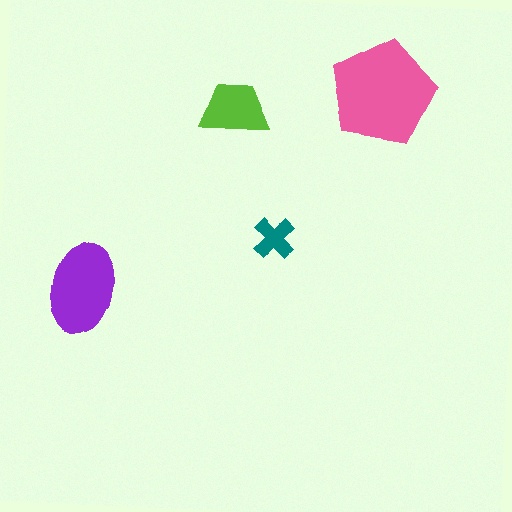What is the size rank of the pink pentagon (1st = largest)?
1st.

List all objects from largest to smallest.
The pink pentagon, the purple ellipse, the lime trapezoid, the teal cross.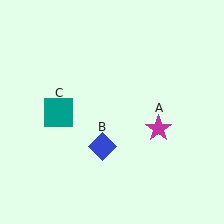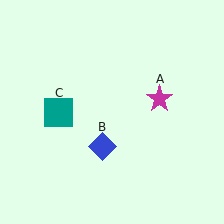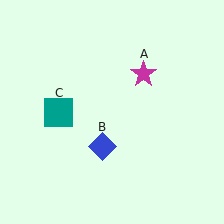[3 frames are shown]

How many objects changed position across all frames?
1 object changed position: magenta star (object A).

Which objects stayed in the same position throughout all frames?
Blue diamond (object B) and teal square (object C) remained stationary.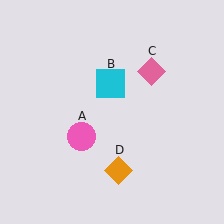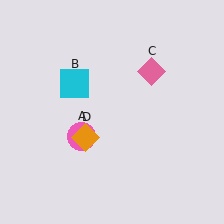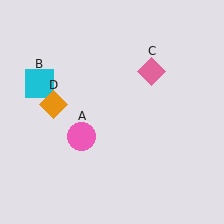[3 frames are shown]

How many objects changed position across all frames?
2 objects changed position: cyan square (object B), orange diamond (object D).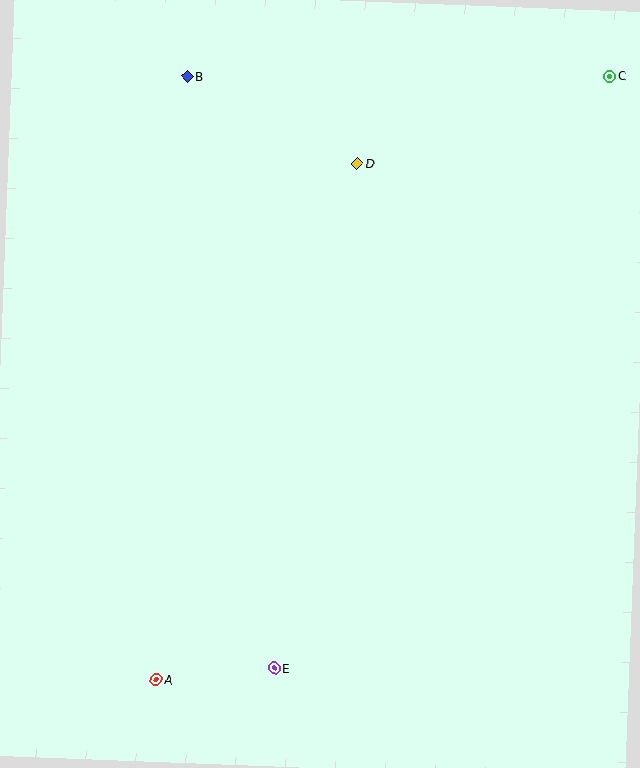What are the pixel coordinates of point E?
Point E is at (274, 668).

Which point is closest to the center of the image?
Point D at (357, 163) is closest to the center.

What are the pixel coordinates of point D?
Point D is at (357, 163).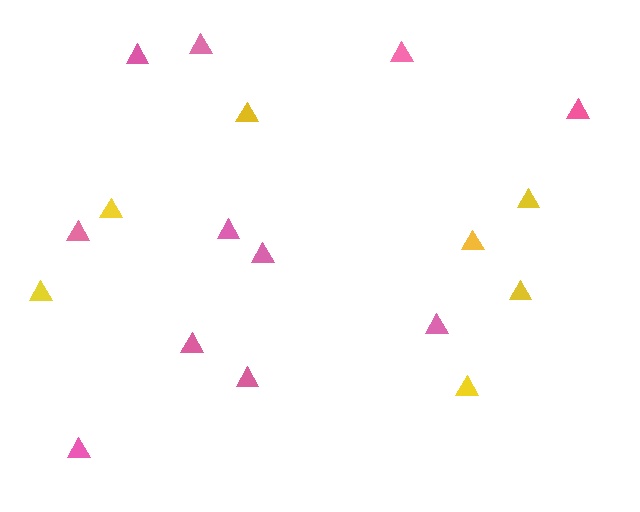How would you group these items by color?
There are 2 groups: one group of pink triangles (11) and one group of yellow triangles (7).